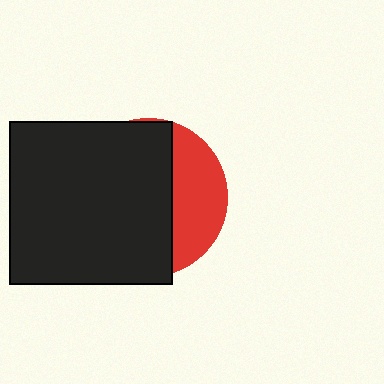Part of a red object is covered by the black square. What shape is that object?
It is a circle.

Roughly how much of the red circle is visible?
A small part of it is visible (roughly 31%).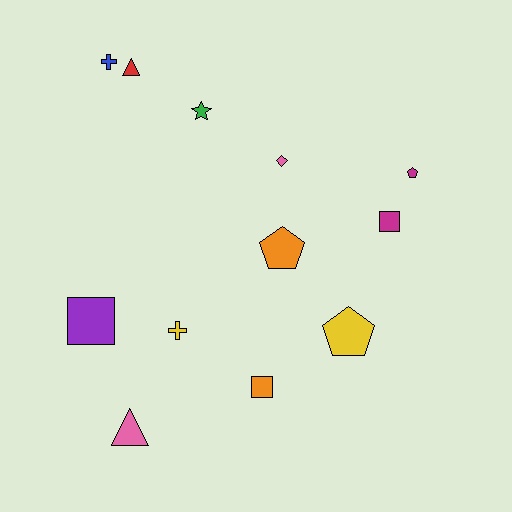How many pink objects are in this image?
There are 2 pink objects.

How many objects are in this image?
There are 12 objects.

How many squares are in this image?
There are 3 squares.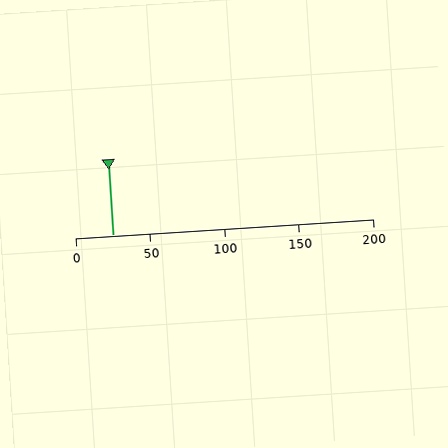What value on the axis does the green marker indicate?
The marker indicates approximately 25.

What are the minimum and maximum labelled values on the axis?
The axis runs from 0 to 200.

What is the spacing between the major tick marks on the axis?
The major ticks are spaced 50 apart.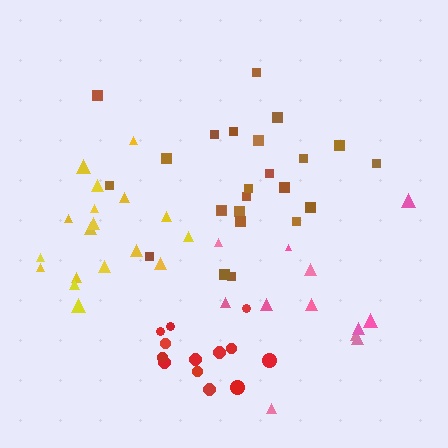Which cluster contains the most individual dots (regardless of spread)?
Brown (25).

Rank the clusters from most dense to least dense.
red, brown, yellow, pink.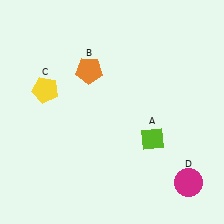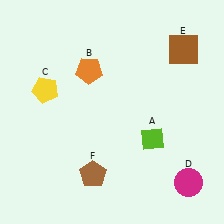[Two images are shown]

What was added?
A brown square (E), a brown pentagon (F) were added in Image 2.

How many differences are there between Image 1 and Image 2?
There are 2 differences between the two images.